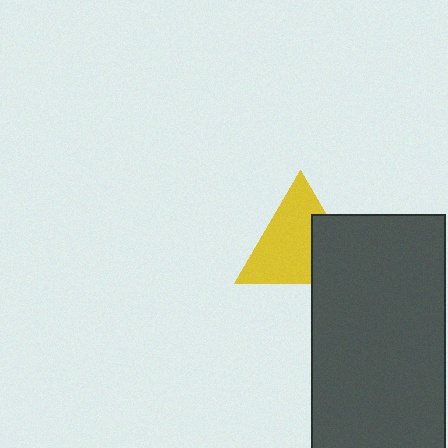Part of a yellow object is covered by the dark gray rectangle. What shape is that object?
It is a triangle.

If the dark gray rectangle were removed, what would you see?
You would see the complete yellow triangle.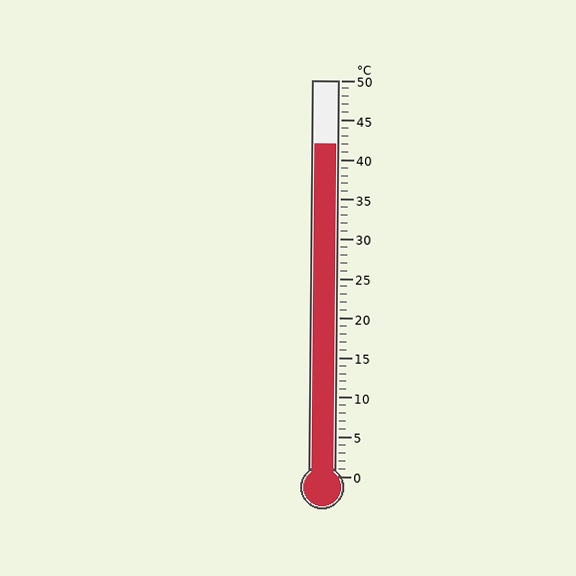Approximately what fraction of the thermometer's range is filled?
The thermometer is filled to approximately 85% of its range.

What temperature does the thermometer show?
The thermometer shows approximately 42°C.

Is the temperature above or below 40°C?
The temperature is above 40°C.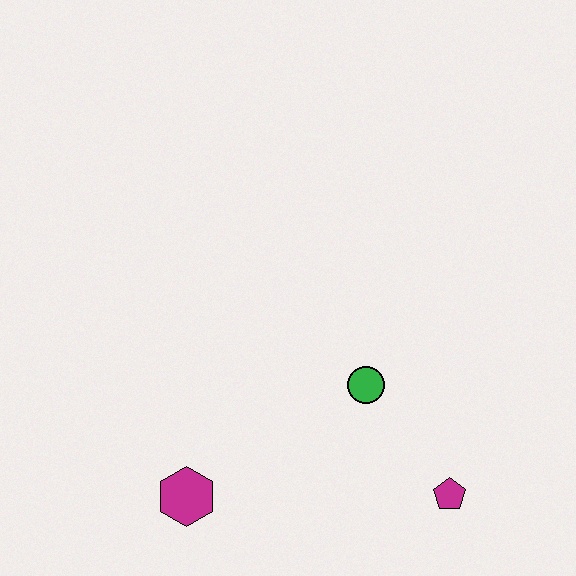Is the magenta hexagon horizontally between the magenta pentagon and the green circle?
No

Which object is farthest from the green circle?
The magenta hexagon is farthest from the green circle.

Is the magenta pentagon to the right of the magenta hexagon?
Yes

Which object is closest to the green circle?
The magenta pentagon is closest to the green circle.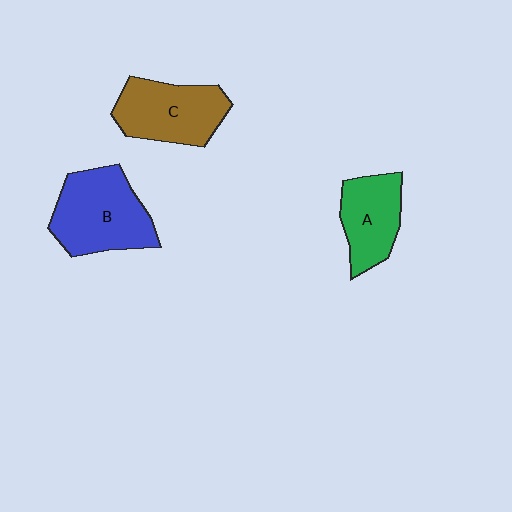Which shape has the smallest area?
Shape A (green).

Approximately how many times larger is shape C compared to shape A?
Approximately 1.2 times.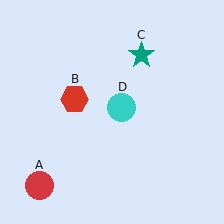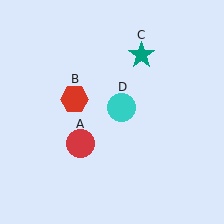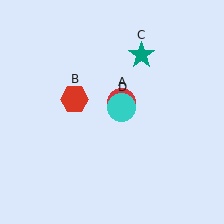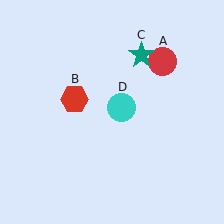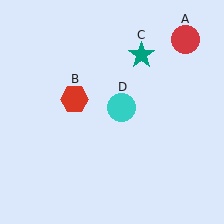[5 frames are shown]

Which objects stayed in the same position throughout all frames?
Red hexagon (object B) and teal star (object C) and cyan circle (object D) remained stationary.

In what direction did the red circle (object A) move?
The red circle (object A) moved up and to the right.